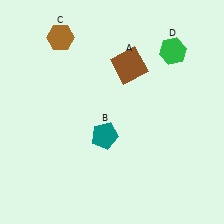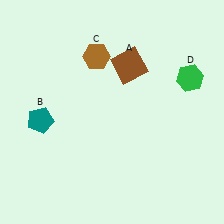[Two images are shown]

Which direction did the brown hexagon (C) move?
The brown hexagon (C) moved right.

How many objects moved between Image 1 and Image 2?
3 objects moved between the two images.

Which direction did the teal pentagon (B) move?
The teal pentagon (B) moved left.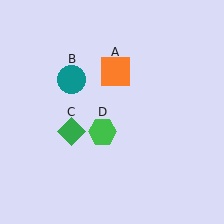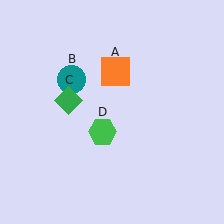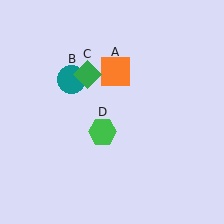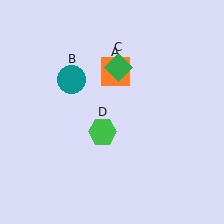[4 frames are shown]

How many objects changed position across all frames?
1 object changed position: green diamond (object C).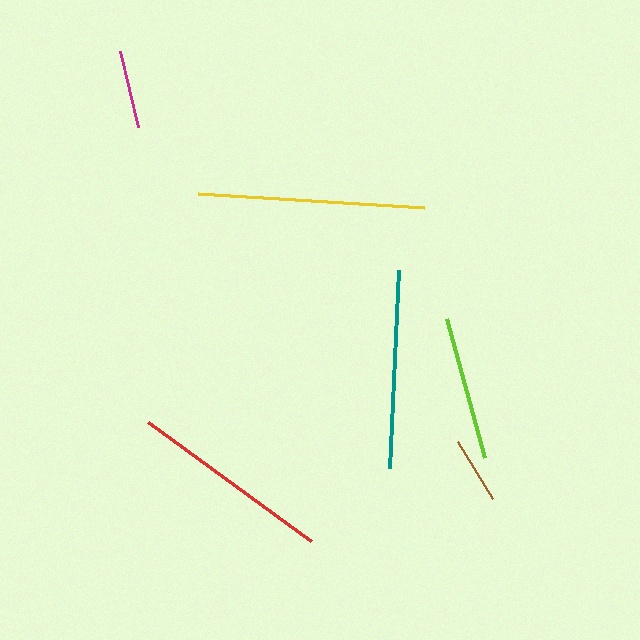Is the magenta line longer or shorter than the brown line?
The magenta line is longer than the brown line.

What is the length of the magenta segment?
The magenta segment is approximately 78 pixels long.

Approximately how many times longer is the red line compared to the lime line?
The red line is approximately 1.4 times the length of the lime line.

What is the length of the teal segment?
The teal segment is approximately 198 pixels long.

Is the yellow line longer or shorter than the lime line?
The yellow line is longer than the lime line.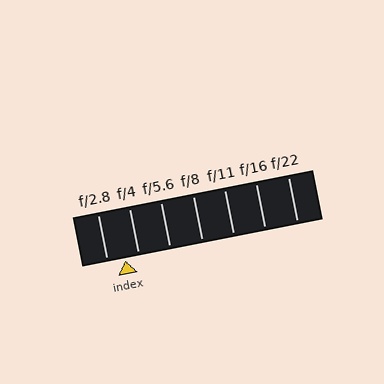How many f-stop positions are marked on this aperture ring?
There are 7 f-stop positions marked.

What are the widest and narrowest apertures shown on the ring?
The widest aperture shown is f/2.8 and the narrowest is f/22.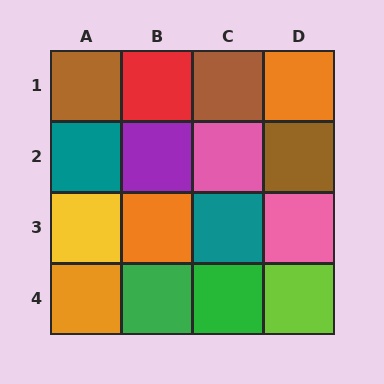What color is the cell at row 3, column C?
Teal.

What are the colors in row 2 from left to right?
Teal, purple, pink, brown.